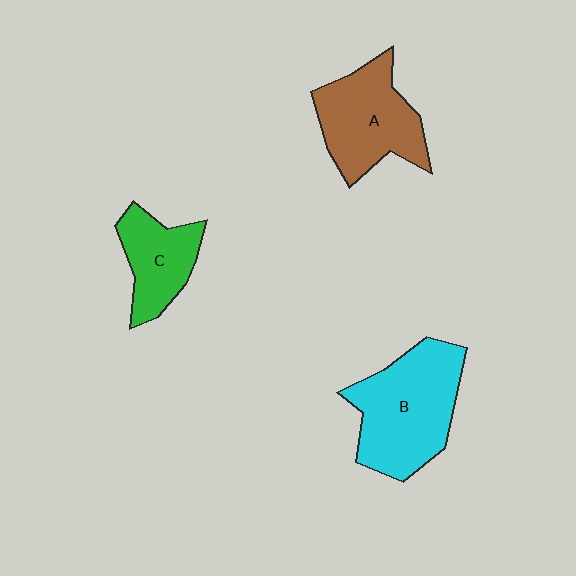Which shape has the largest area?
Shape B (cyan).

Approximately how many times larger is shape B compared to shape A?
Approximately 1.2 times.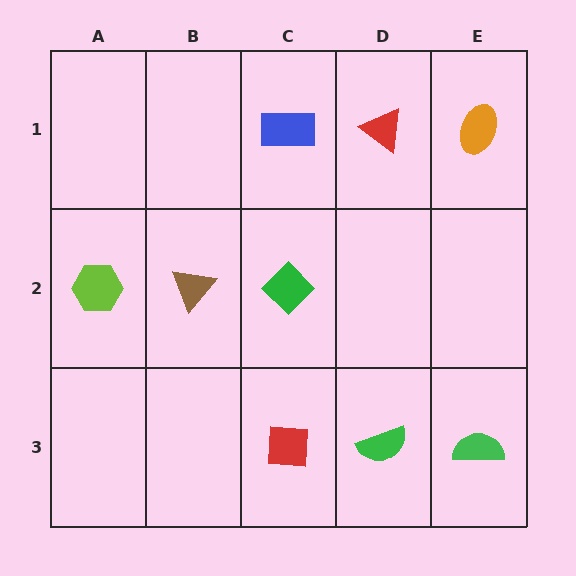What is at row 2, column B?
A brown triangle.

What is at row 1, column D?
A red triangle.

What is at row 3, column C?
A red square.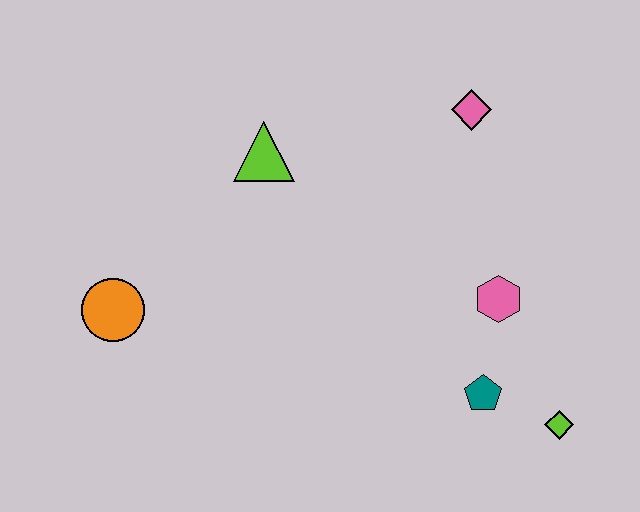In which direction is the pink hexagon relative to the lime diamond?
The pink hexagon is above the lime diamond.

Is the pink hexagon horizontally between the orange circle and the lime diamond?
Yes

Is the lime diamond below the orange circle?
Yes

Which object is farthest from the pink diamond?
The orange circle is farthest from the pink diamond.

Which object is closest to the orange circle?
The lime triangle is closest to the orange circle.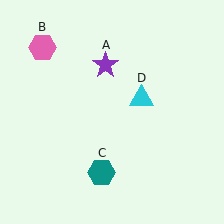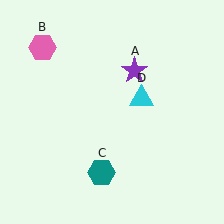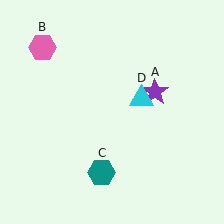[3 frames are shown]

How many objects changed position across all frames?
1 object changed position: purple star (object A).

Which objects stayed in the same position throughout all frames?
Pink hexagon (object B) and teal hexagon (object C) and cyan triangle (object D) remained stationary.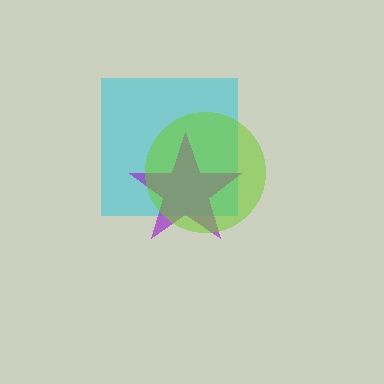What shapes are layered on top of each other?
The layered shapes are: a cyan square, a purple star, a lime circle.